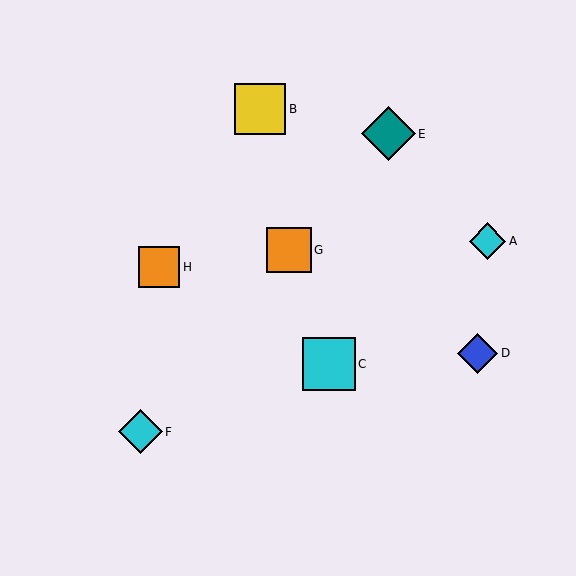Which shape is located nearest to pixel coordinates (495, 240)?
The cyan diamond (labeled A) at (487, 241) is nearest to that location.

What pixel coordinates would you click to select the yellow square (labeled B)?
Click at (260, 109) to select the yellow square B.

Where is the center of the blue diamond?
The center of the blue diamond is at (477, 353).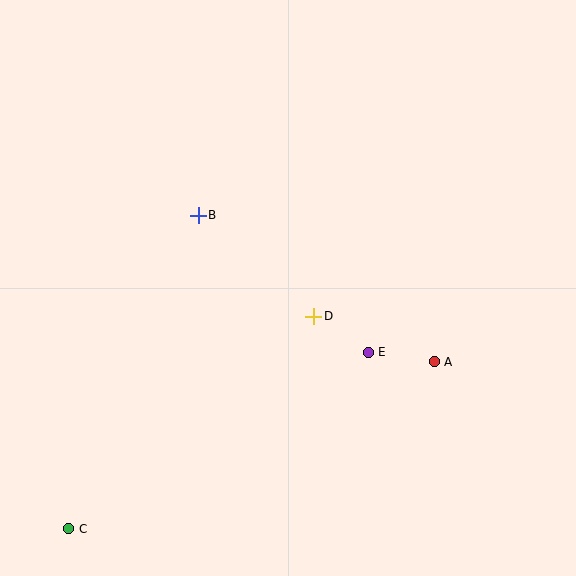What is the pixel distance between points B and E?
The distance between B and E is 218 pixels.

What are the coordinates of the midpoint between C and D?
The midpoint between C and D is at (191, 423).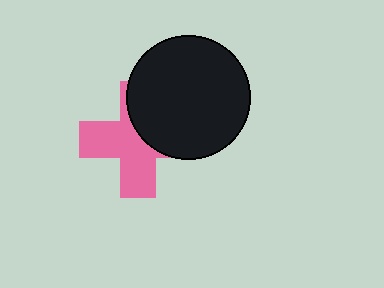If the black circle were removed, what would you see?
You would see the complete pink cross.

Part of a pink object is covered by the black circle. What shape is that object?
It is a cross.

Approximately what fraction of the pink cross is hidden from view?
Roughly 43% of the pink cross is hidden behind the black circle.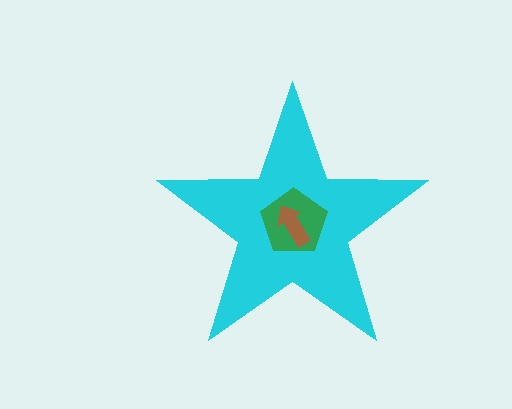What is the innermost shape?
The brown arrow.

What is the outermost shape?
The cyan star.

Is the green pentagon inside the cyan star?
Yes.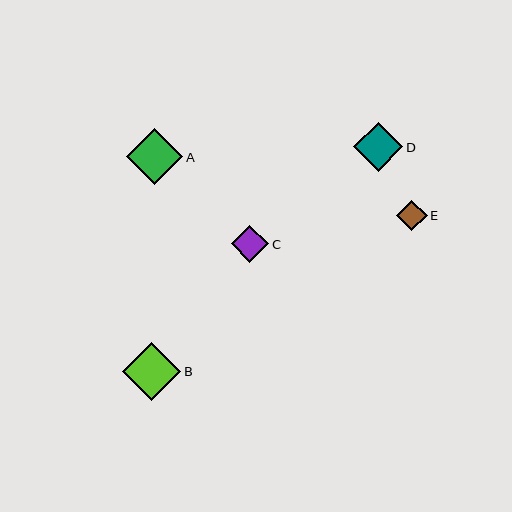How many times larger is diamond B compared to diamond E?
Diamond B is approximately 1.9 times the size of diamond E.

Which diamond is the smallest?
Diamond E is the smallest with a size of approximately 30 pixels.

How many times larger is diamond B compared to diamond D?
Diamond B is approximately 1.2 times the size of diamond D.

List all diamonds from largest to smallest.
From largest to smallest: B, A, D, C, E.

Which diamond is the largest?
Diamond B is the largest with a size of approximately 58 pixels.